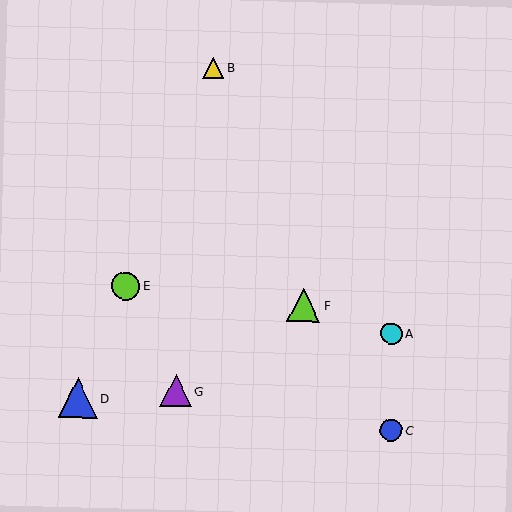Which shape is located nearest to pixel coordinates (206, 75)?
The yellow triangle (labeled B) at (213, 68) is nearest to that location.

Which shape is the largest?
The blue triangle (labeled D) is the largest.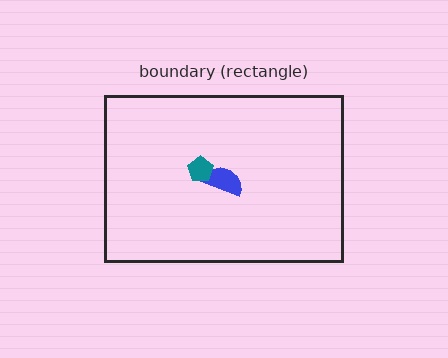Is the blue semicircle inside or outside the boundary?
Inside.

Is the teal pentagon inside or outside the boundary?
Inside.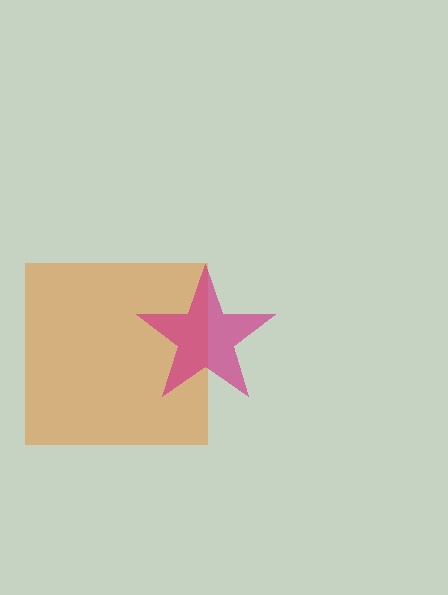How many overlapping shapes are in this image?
There are 2 overlapping shapes in the image.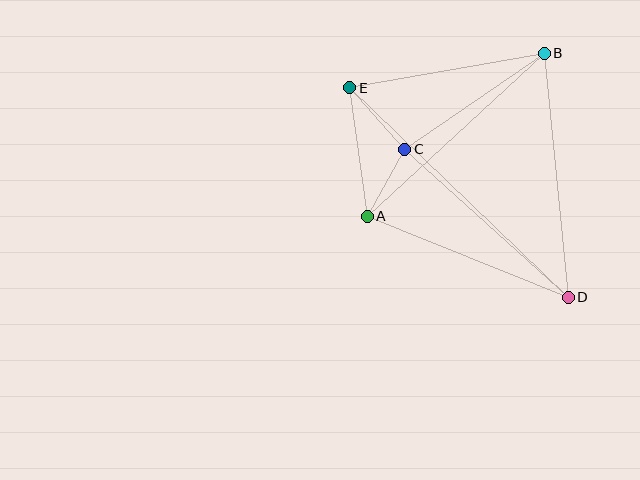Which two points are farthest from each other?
Points D and E are farthest from each other.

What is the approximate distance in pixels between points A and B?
The distance between A and B is approximately 240 pixels.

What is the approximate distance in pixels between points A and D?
The distance between A and D is approximately 217 pixels.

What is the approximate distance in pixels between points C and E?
The distance between C and E is approximately 82 pixels.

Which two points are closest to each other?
Points A and C are closest to each other.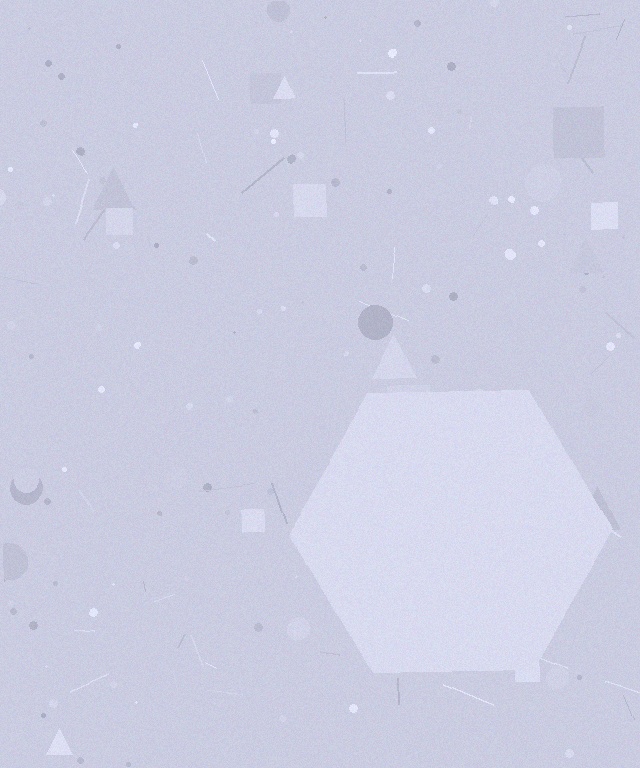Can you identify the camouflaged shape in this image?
The camouflaged shape is a hexagon.